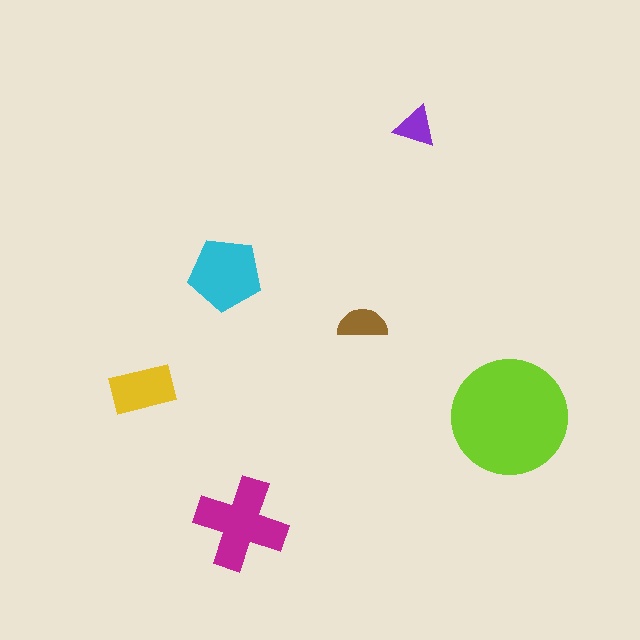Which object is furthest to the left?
The yellow rectangle is leftmost.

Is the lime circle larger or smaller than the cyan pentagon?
Larger.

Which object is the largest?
The lime circle.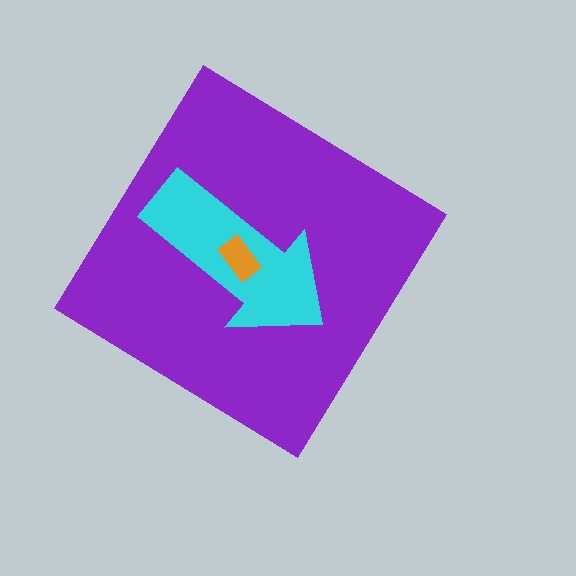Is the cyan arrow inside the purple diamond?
Yes.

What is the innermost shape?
The orange rectangle.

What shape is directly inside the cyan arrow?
The orange rectangle.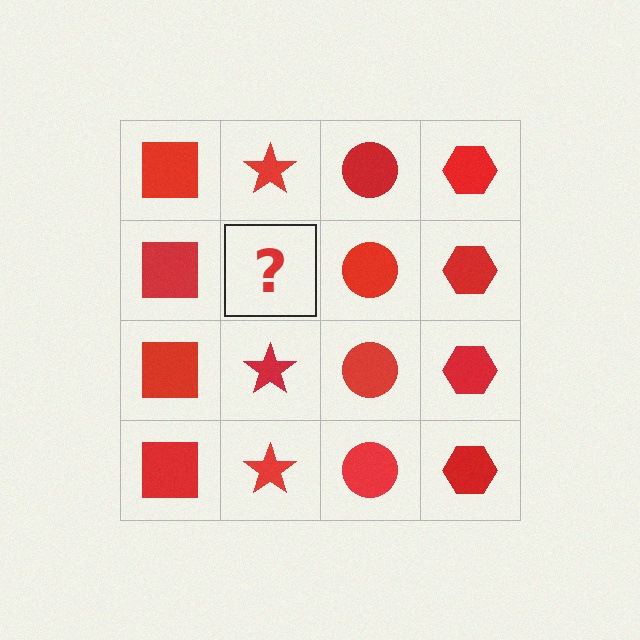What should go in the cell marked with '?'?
The missing cell should contain a red star.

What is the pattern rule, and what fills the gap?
The rule is that each column has a consistent shape. The gap should be filled with a red star.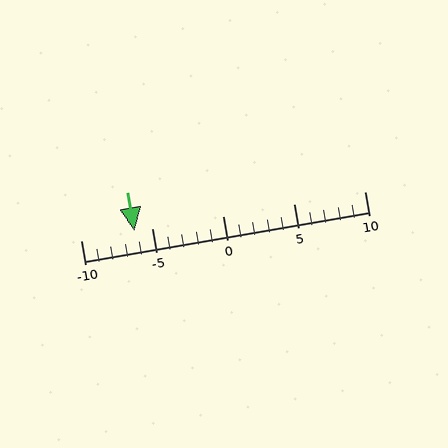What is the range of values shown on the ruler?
The ruler shows values from -10 to 10.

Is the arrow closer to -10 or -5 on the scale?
The arrow is closer to -5.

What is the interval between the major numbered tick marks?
The major tick marks are spaced 5 units apart.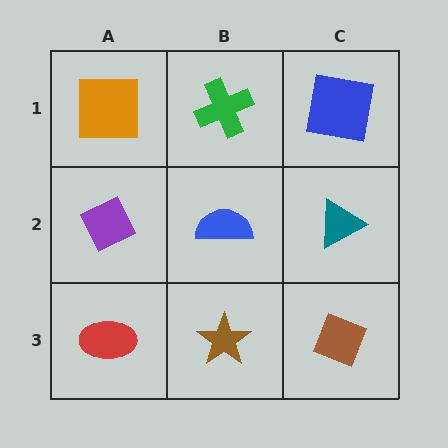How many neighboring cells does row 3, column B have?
3.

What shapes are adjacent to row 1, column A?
A purple diamond (row 2, column A), a green cross (row 1, column B).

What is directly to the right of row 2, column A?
A blue semicircle.